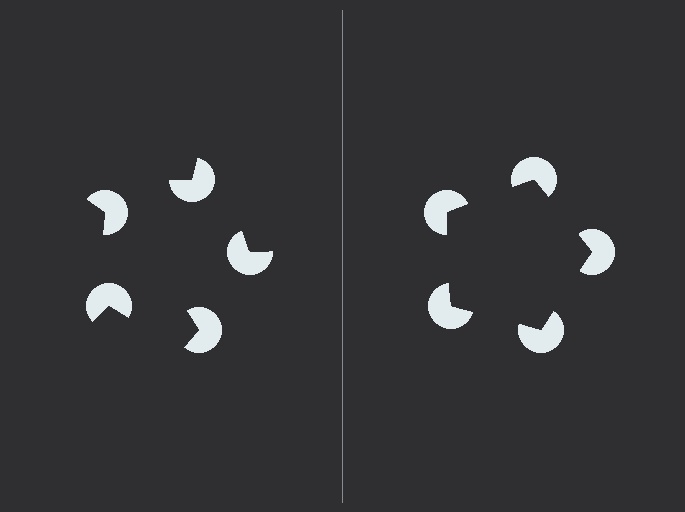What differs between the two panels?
The pac-man discs are positioned identically on both sides; only the wedge orientations differ. On the right they align to a pentagon; on the left they are misaligned.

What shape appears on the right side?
An illusory pentagon.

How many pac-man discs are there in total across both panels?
10 — 5 on each side.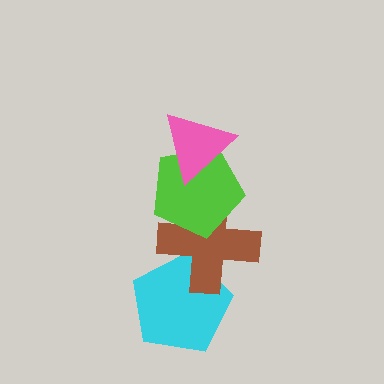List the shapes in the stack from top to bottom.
From top to bottom: the pink triangle, the lime pentagon, the brown cross, the cyan pentagon.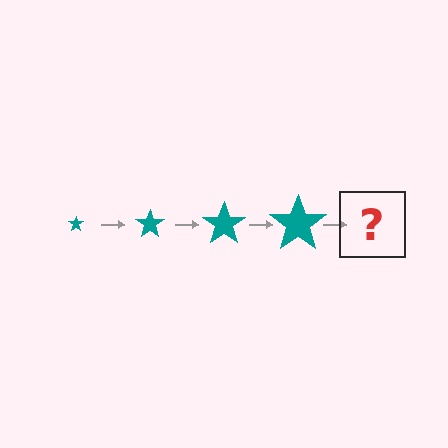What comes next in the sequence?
The next element should be a teal star, larger than the previous one.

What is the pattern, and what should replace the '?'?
The pattern is that the star gets progressively larger each step. The '?' should be a teal star, larger than the previous one.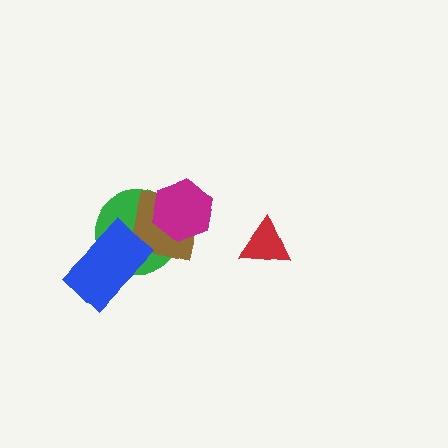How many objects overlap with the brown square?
3 objects overlap with the brown square.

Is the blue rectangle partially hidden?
No, no other shape covers it.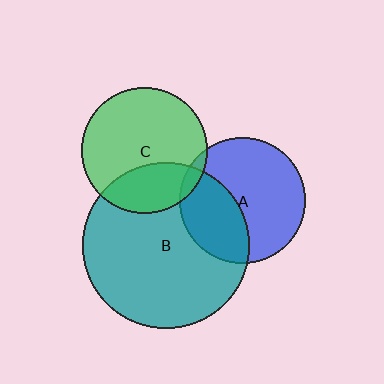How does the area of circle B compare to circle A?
Approximately 1.7 times.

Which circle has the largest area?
Circle B (teal).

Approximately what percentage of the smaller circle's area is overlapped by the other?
Approximately 35%.